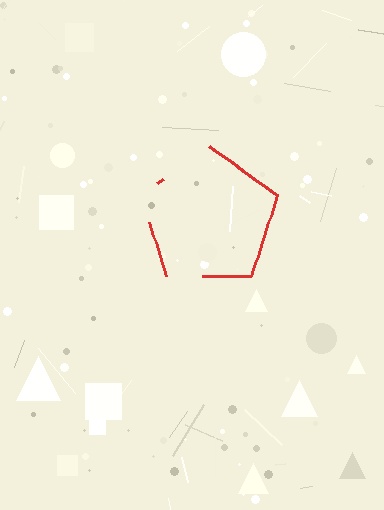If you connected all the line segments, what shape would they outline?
They would outline a pentagon.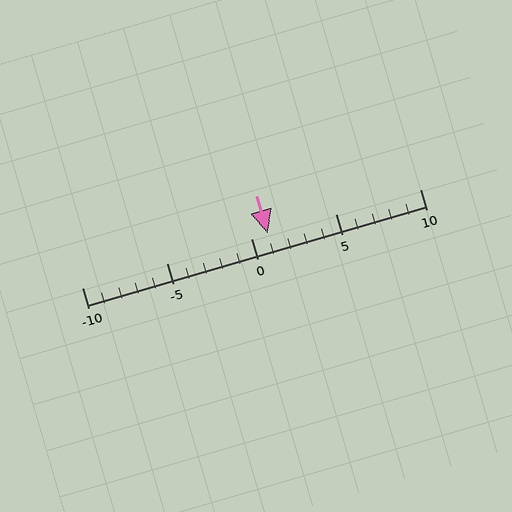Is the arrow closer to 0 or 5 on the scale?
The arrow is closer to 0.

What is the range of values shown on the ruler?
The ruler shows values from -10 to 10.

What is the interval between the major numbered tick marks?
The major tick marks are spaced 5 units apart.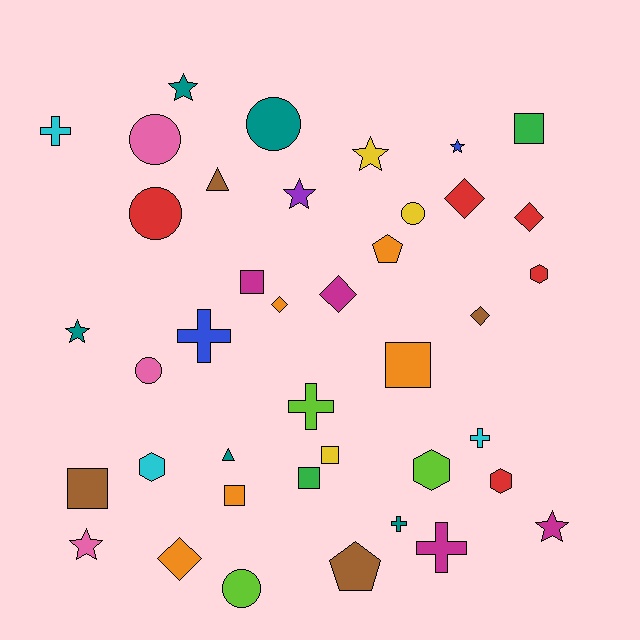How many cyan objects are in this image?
There are 3 cyan objects.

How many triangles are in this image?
There are 2 triangles.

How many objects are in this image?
There are 40 objects.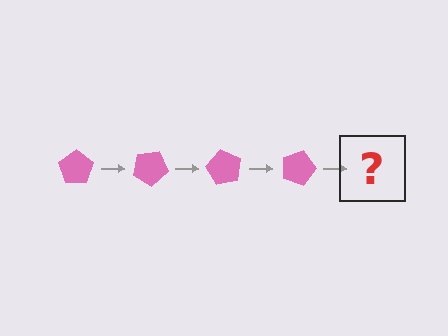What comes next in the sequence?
The next element should be a pink pentagon rotated 120 degrees.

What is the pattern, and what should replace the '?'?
The pattern is that the pentagon rotates 30 degrees each step. The '?' should be a pink pentagon rotated 120 degrees.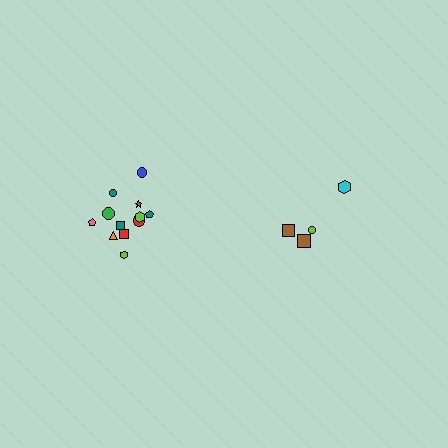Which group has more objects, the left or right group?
The left group.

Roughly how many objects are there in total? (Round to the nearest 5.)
Roughly 15 objects in total.